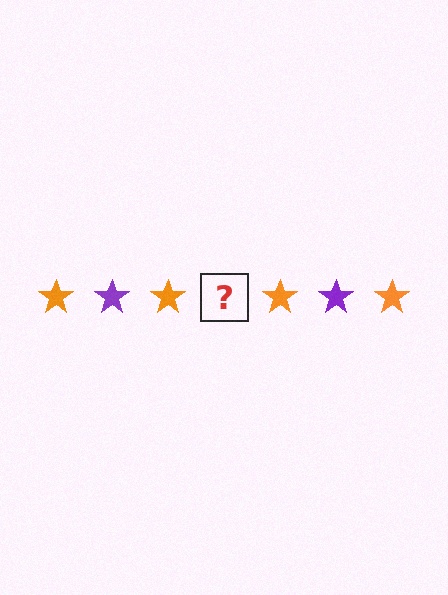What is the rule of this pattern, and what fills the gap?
The rule is that the pattern cycles through orange, purple stars. The gap should be filled with a purple star.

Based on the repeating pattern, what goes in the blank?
The blank should be a purple star.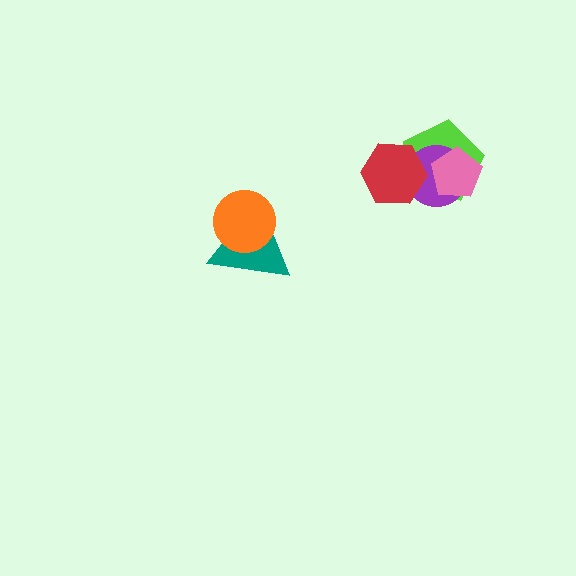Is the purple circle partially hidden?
Yes, it is partially covered by another shape.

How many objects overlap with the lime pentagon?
3 objects overlap with the lime pentagon.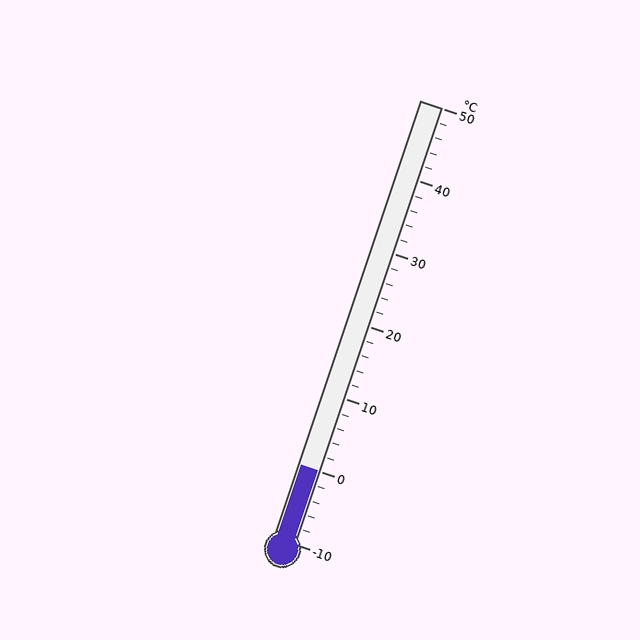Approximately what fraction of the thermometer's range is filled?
The thermometer is filled to approximately 15% of its range.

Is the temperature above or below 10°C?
The temperature is below 10°C.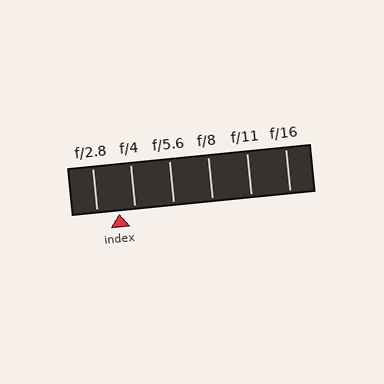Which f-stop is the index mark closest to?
The index mark is closest to f/4.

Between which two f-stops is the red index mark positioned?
The index mark is between f/2.8 and f/4.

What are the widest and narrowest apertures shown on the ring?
The widest aperture shown is f/2.8 and the narrowest is f/16.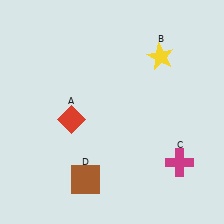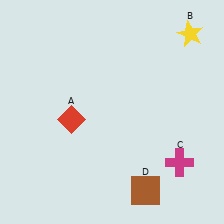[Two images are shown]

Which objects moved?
The objects that moved are: the yellow star (B), the brown square (D).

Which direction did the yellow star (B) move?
The yellow star (B) moved right.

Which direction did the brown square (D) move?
The brown square (D) moved right.